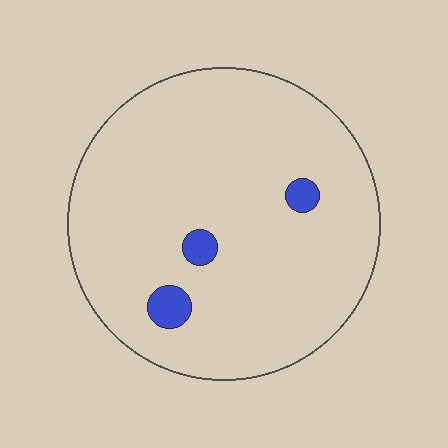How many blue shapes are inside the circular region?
3.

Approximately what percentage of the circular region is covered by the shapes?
Approximately 5%.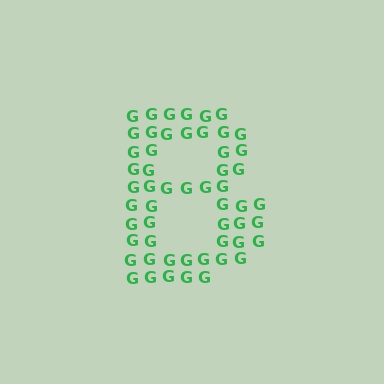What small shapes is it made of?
It is made of small letter G's.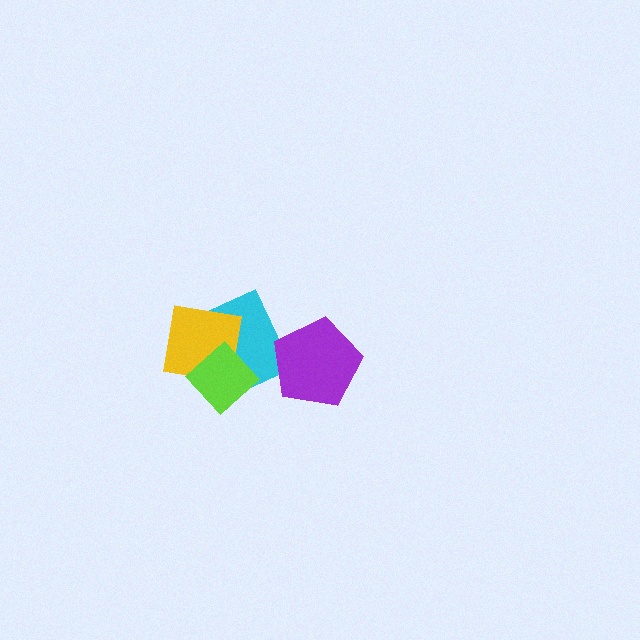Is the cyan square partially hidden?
Yes, it is partially covered by another shape.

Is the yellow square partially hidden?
Yes, it is partially covered by another shape.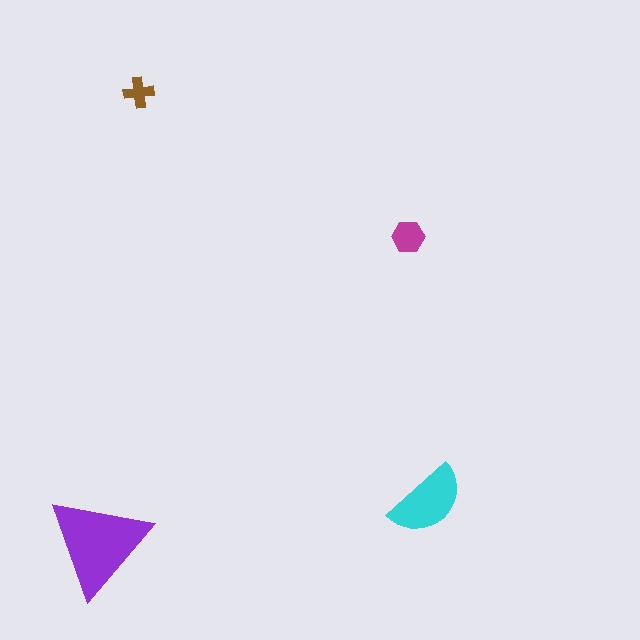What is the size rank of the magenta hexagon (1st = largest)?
3rd.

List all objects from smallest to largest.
The brown cross, the magenta hexagon, the cyan semicircle, the purple triangle.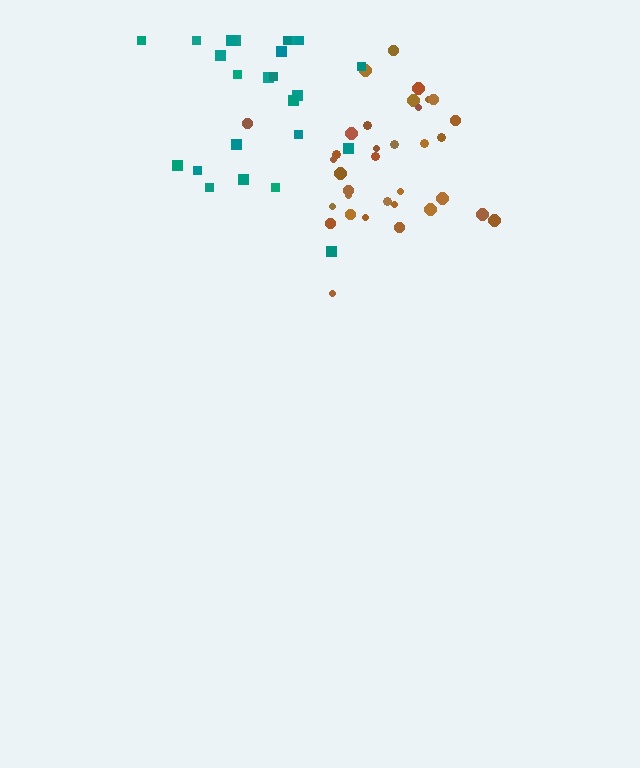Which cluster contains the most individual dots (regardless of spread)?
Brown (34).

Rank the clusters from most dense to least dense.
brown, teal.